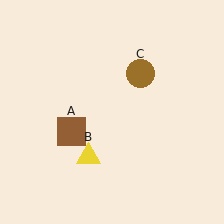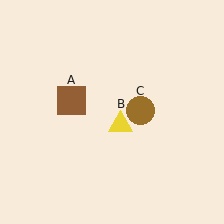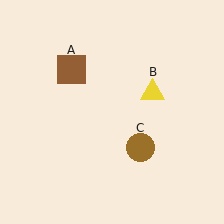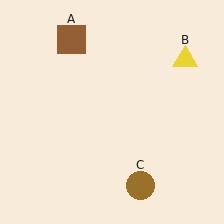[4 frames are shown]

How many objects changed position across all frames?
3 objects changed position: brown square (object A), yellow triangle (object B), brown circle (object C).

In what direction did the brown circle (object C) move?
The brown circle (object C) moved down.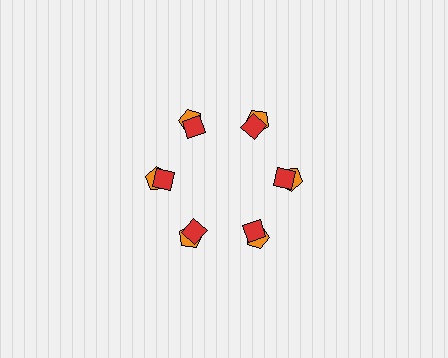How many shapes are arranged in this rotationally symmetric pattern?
There are 12 shapes, arranged in 6 groups of 2.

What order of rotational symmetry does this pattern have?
This pattern has 6-fold rotational symmetry.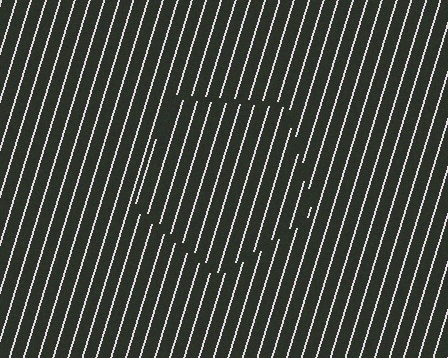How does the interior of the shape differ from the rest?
The interior of the shape contains the same grating, shifted by half a period — the contour is defined by the phase discontinuity where line-ends from the inner and outer gratings abut.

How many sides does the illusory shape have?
5 sides — the line-ends trace a pentagon.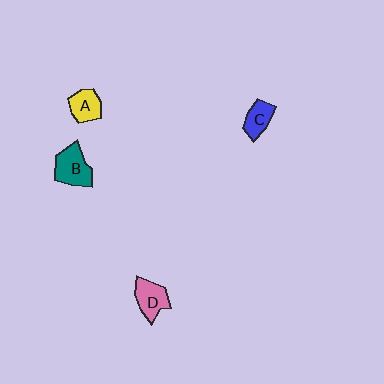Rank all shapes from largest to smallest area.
From largest to smallest: B (teal), D (pink), A (yellow), C (blue).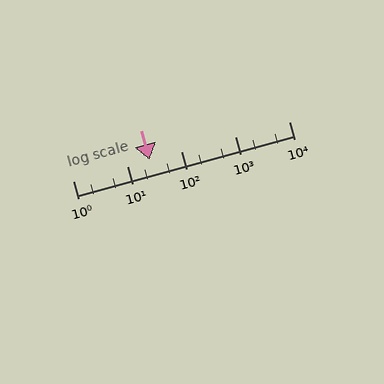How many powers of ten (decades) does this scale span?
The scale spans 4 decades, from 1 to 10000.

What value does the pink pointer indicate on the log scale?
The pointer indicates approximately 26.